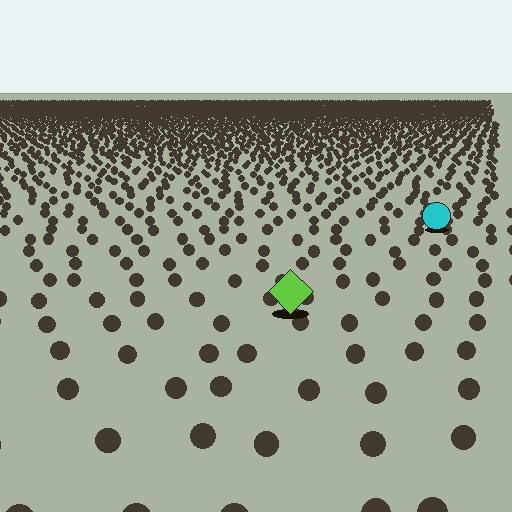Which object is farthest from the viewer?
The cyan circle is farthest from the viewer. It appears smaller and the ground texture around it is denser.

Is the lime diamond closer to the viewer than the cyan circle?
Yes. The lime diamond is closer — you can tell from the texture gradient: the ground texture is coarser near it.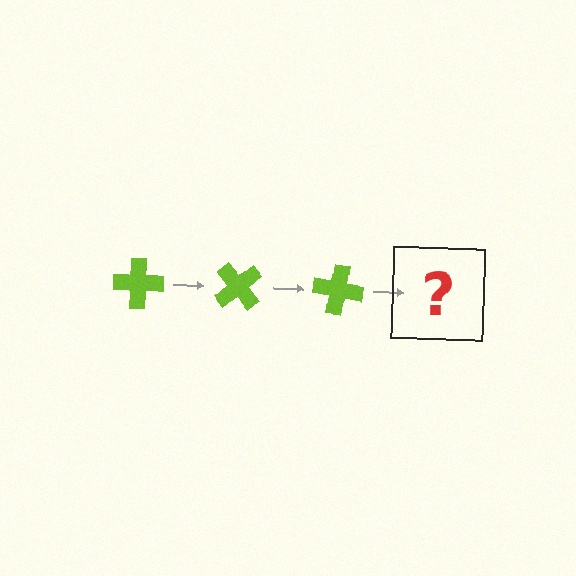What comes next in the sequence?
The next element should be a lime cross rotated 150 degrees.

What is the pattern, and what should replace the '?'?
The pattern is that the cross rotates 50 degrees each step. The '?' should be a lime cross rotated 150 degrees.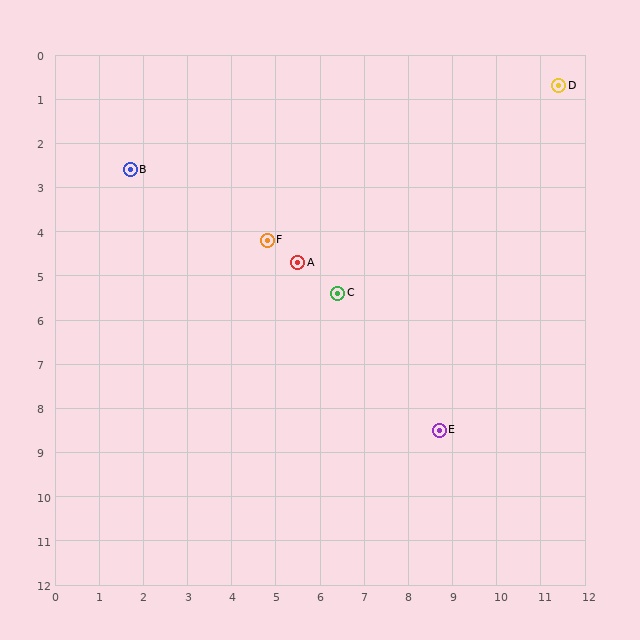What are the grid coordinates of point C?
Point C is at approximately (6.4, 5.4).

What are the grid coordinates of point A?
Point A is at approximately (5.5, 4.7).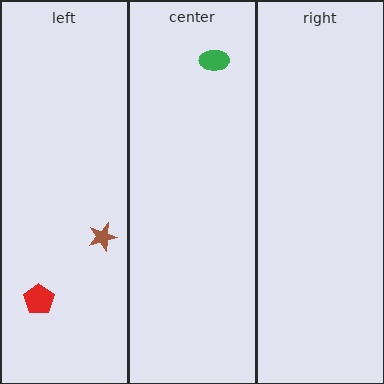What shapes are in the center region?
The green ellipse.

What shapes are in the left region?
The brown star, the red pentagon.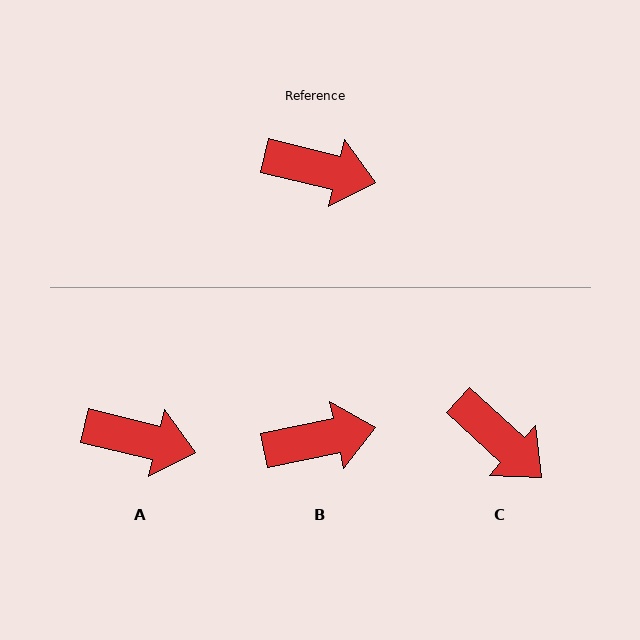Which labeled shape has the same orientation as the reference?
A.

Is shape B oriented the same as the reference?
No, it is off by about 25 degrees.